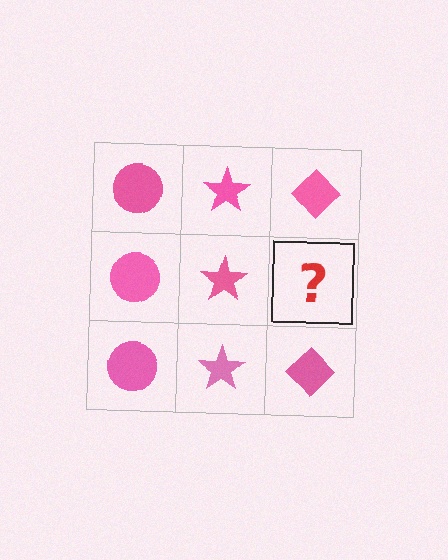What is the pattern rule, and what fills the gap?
The rule is that each column has a consistent shape. The gap should be filled with a pink diamond.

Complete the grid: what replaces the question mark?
The question mark should be replaced with a pink diamond.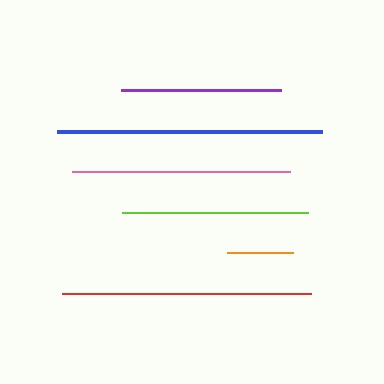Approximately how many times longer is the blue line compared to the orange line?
The blue line is approximately 4.0 times the length of the orange line.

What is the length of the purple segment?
The purple segment is approximately 160 pixels long.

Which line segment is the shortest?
The orange line is the shortest at approximately 66 pixels.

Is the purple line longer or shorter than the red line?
The red line is longer than the purple line.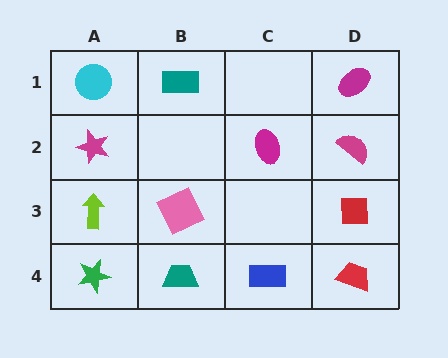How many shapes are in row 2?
3 shapes.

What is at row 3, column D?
A red square.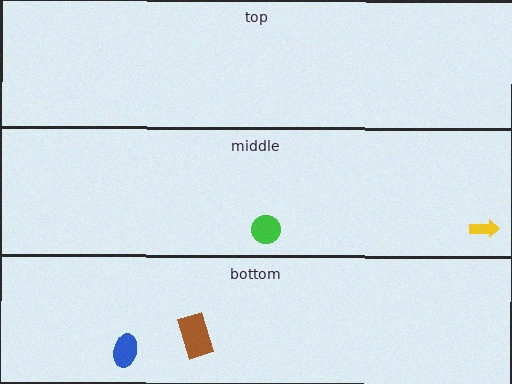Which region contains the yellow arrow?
The middle region.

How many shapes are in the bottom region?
2.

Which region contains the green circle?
The middle region.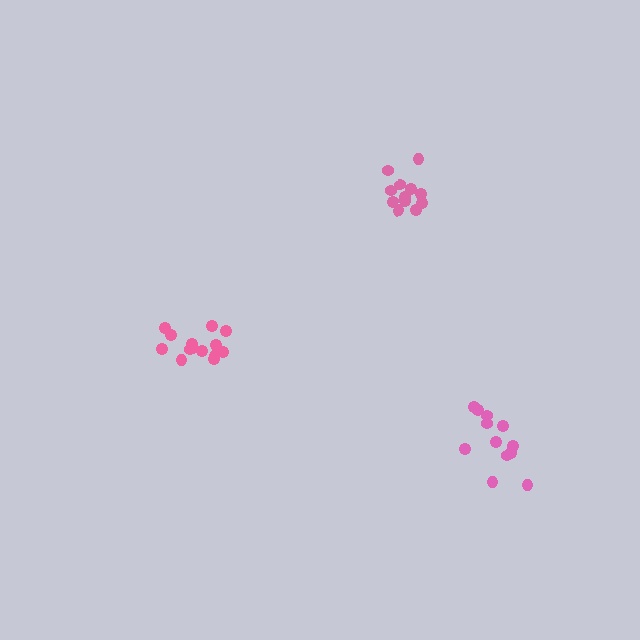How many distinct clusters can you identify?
There are 3 distinct clusters.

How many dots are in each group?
Group 1: 14 dots, Group 2: 12 dots, Group 3: 12 dots (38 total).